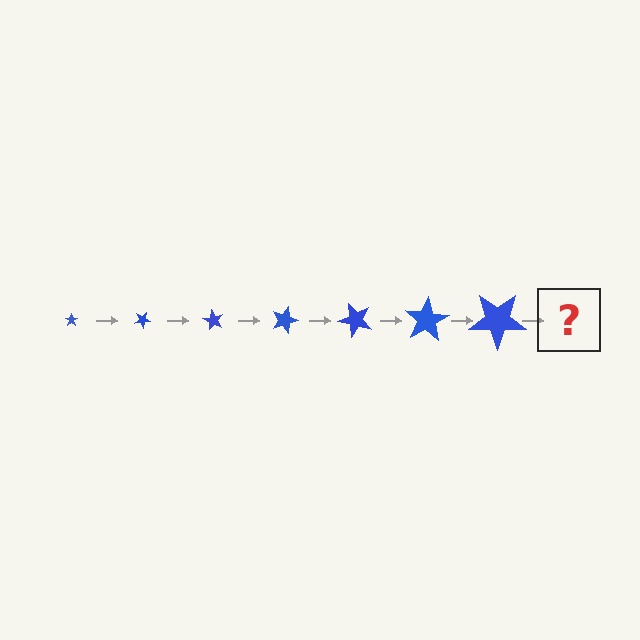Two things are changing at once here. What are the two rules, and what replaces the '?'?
The two rules are that the star grows larger each step and it rotates 30 degrees each step. The '?' should be a star, larger than the previous one and rotated 210 degrees from the start.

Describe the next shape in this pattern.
It should be a star, larger than the previous one and rotated 210 degrees from the start.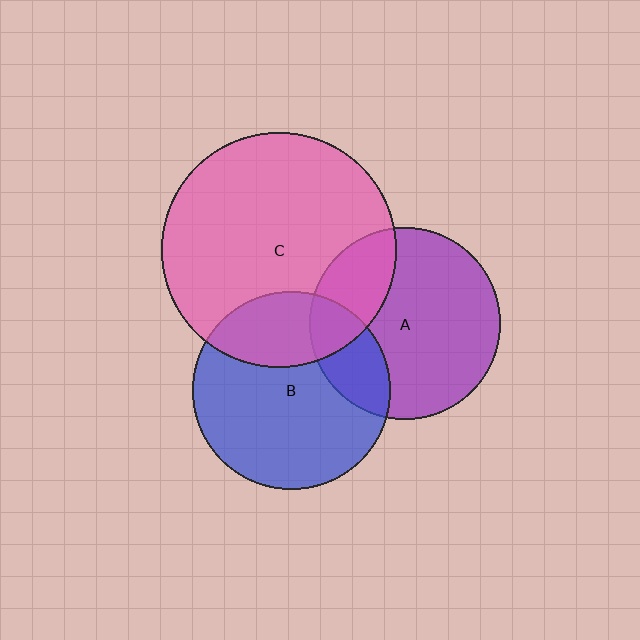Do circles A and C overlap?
Yes.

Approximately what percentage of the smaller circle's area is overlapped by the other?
Approximately 25%.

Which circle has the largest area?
Circle C (pink).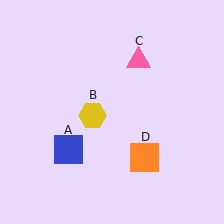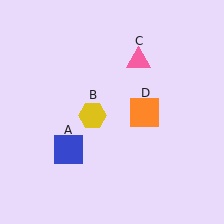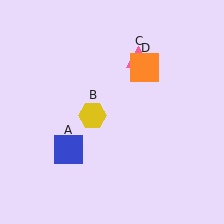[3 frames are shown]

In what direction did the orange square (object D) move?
The orange square (object D) moved up.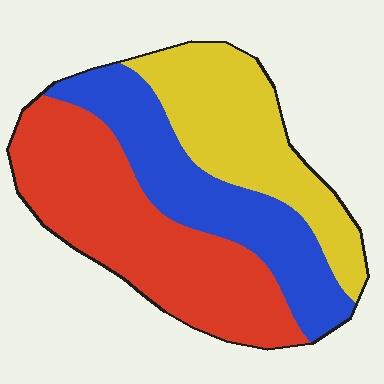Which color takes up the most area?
Red, at roughly 40%.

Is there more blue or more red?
Red.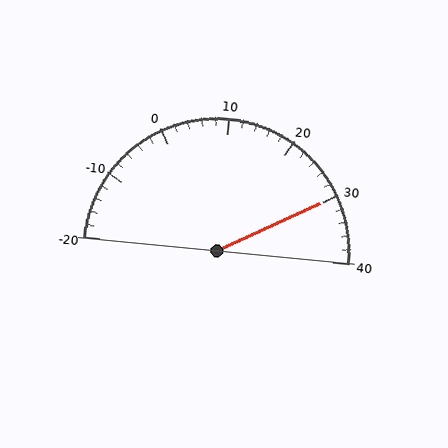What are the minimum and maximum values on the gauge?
The gauge ranges from -20 to 40.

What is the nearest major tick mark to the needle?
The nearest major tick mark is 30.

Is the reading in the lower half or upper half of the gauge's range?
The reading is in the upper half of the range (-20 to 40).